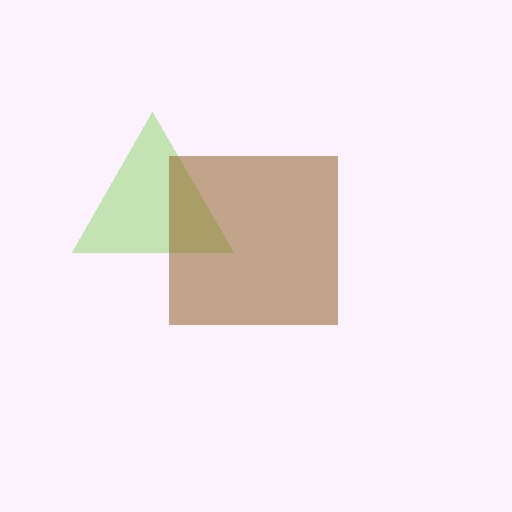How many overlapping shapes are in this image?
There are 2 overlapping shapes in the image.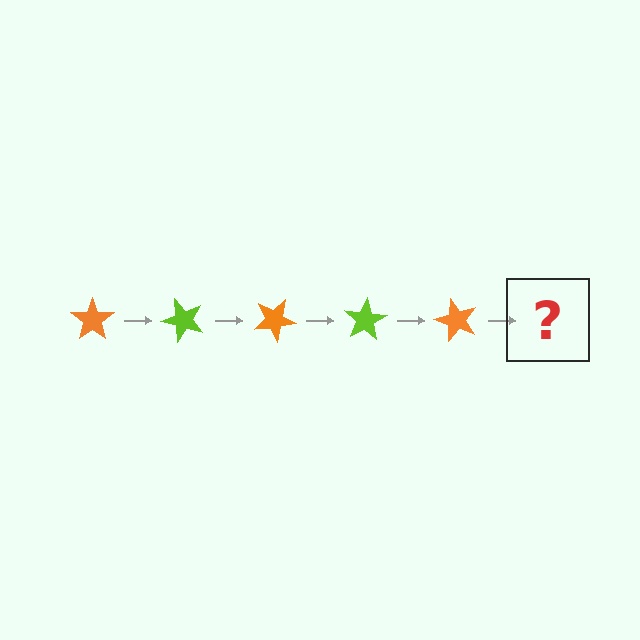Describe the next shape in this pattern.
It should be a lime star, rotated 250 degrees from the start.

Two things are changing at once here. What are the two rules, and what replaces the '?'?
The two rules are that it rotates 50 degrees each step and the color cycles through orange and lime. The '?' should be a lime star, rotated 250 degrees from the start.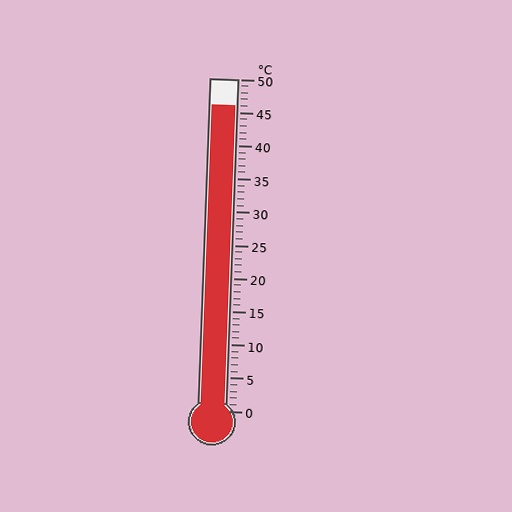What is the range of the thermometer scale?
The thermometer scale ranges from 0°C to 50°C.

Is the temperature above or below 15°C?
The temperature is above 15°C.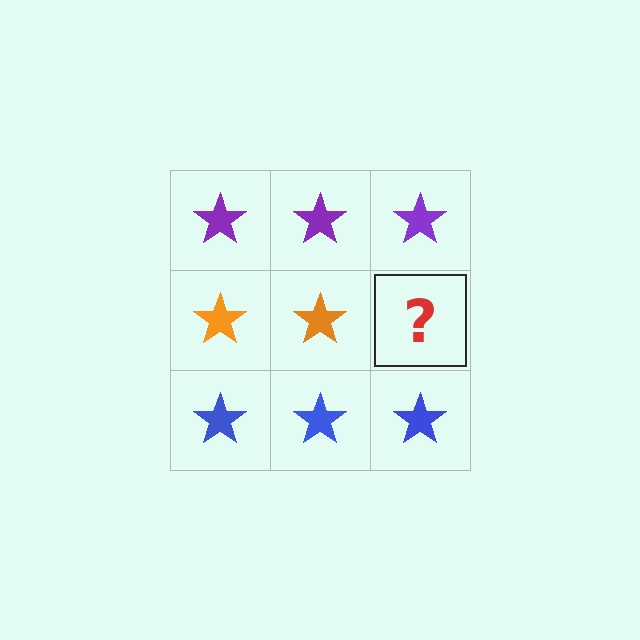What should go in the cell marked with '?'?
The missing cell should contain an orange star.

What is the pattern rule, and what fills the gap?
The rule is that each row has a consistent color. The gap should be filled with an orange star.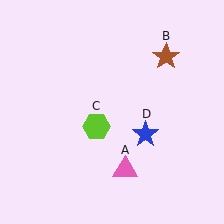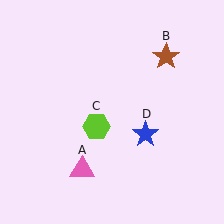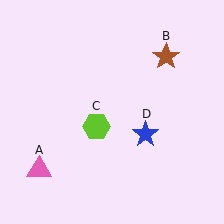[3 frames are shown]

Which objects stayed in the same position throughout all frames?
Brown star (object B) and lime hexagon (object C) and blue star (object D) remained stationary.